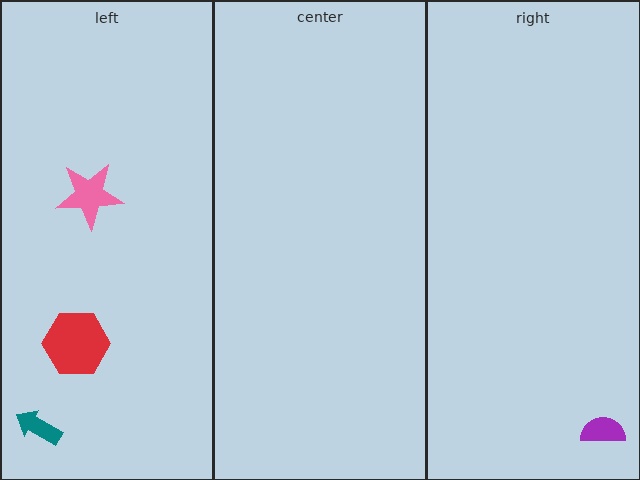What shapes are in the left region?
The pink star, the red hexagon, the teal arrow.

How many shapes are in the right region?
1.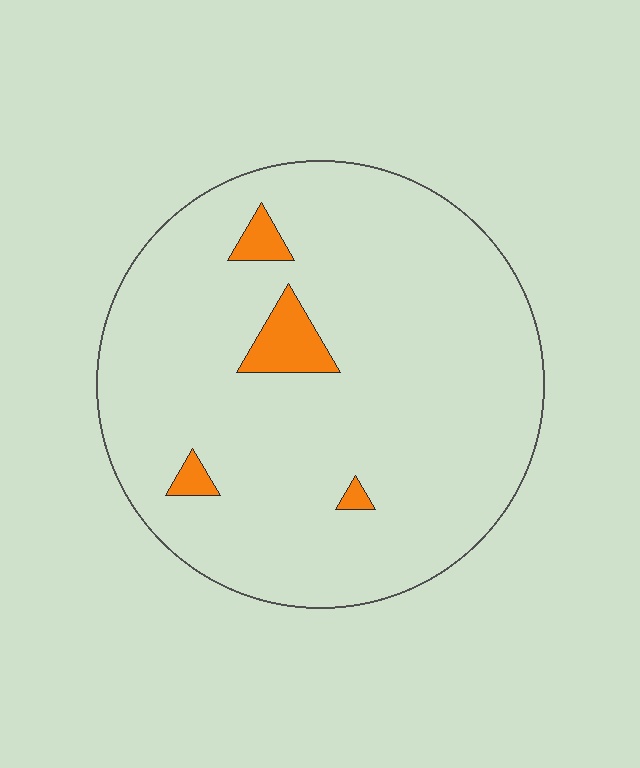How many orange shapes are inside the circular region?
4.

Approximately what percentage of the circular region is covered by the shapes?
Approximately 5%.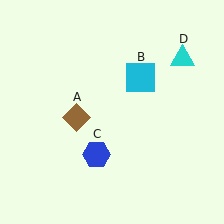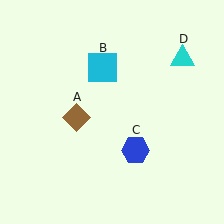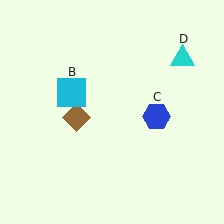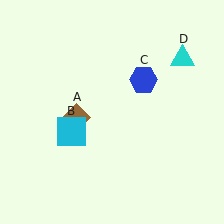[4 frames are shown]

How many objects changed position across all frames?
2 objects changed position: cyan square (object B), blue hexagon (object C).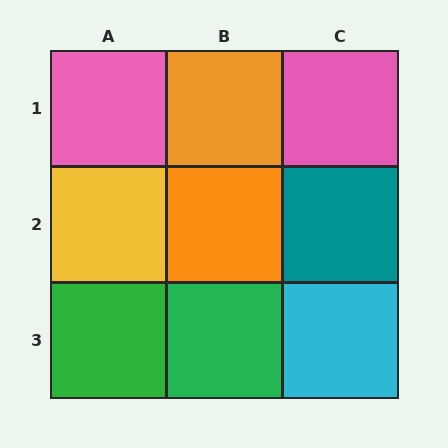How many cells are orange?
2 cells are orange.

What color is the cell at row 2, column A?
Yellow.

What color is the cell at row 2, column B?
Orange.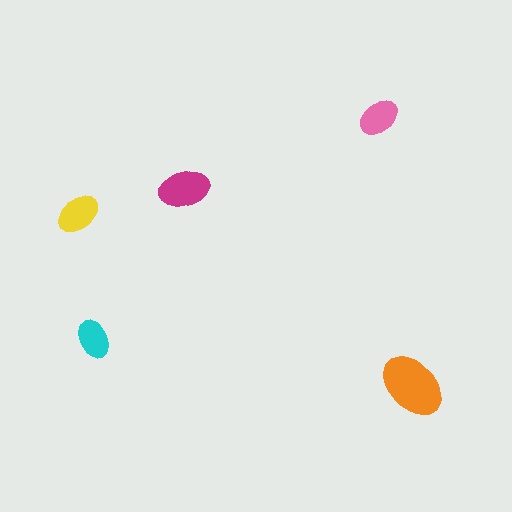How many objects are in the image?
There are 5 objects in the image.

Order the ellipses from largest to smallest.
the orange one, the magenta one, the yellow one, the pink one, the cyan one.